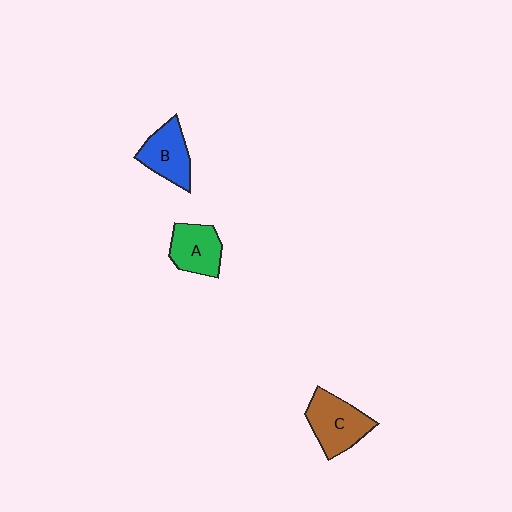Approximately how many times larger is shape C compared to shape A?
Approximately 1.2 times.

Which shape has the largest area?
Shape C (brown).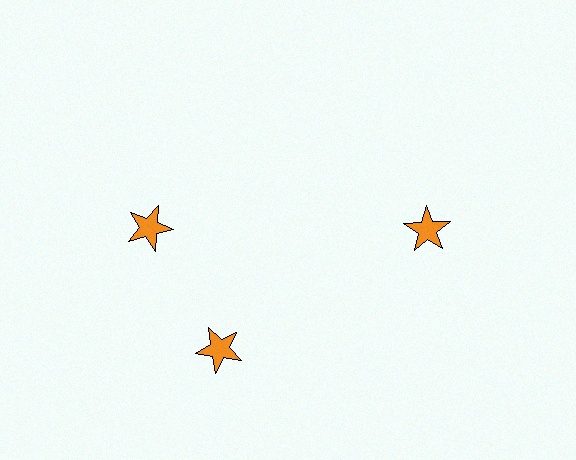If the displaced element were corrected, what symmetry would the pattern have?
It would have 3-fold rotational symmetry — the pattern would map onto itself every 120 degrees.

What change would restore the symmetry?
The symmetry would be restored by rotating it back into even spacing with its neighbors so that all 3 stars sit at equal angles and equal distance from the center.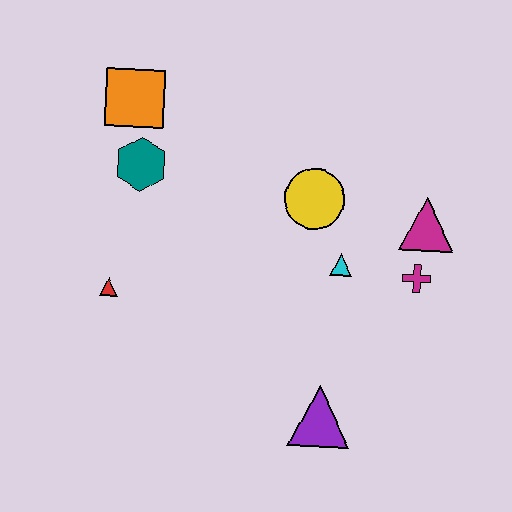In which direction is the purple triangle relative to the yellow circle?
The purple triangle is below the yellow circle.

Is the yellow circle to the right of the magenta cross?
No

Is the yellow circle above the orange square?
No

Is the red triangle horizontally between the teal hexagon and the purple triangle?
No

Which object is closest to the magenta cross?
The magenta triangle is closest to the magenta cross.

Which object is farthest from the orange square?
The purple triangle is farthest from the orange square.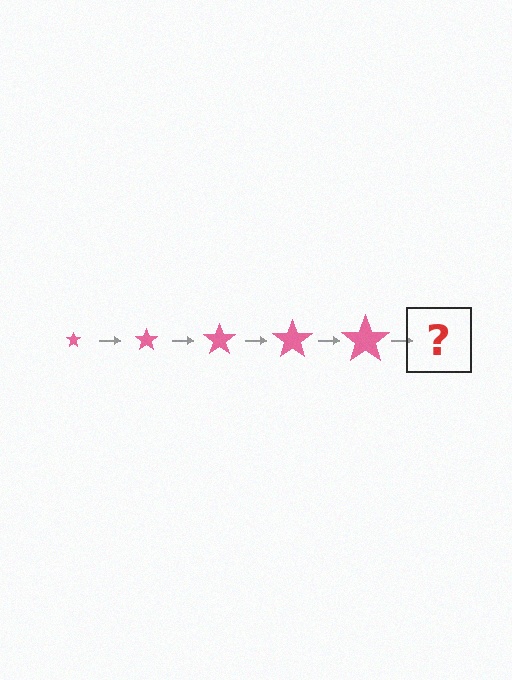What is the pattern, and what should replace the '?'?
The pattern is that the star gets progressively larger each step. The '?' should be a pink star, larger than the previous one.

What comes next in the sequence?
The next element should be a pink star, larger than the previous one.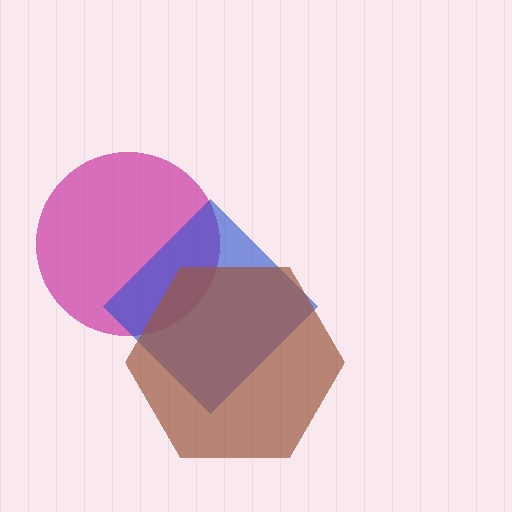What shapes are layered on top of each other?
The layered shapes are: a magenta circle, a blue diamond, a brown hexagon.